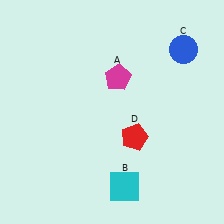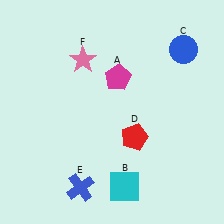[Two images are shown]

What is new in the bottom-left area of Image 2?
A blue cross (E) was added in the bottom-left area of Image 2.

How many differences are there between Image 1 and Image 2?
There are 2 differences between the two images.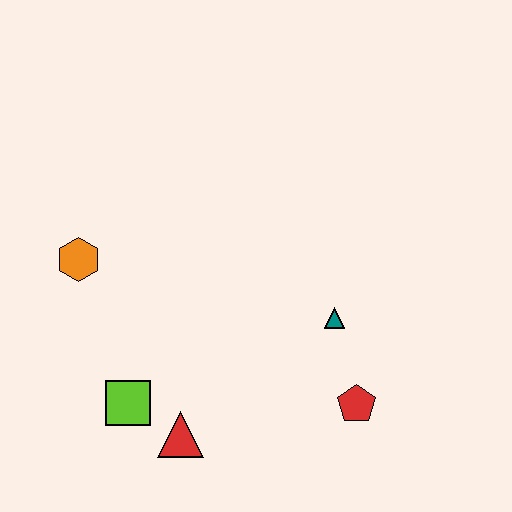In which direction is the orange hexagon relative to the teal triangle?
The orange hexagon is to the left of the teal triangle.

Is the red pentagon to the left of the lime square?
No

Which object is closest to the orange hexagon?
The lime square is closest to the orange hexagon.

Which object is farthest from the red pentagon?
The orange hexagon is farthest from the red pentagon.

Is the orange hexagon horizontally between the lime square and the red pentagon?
No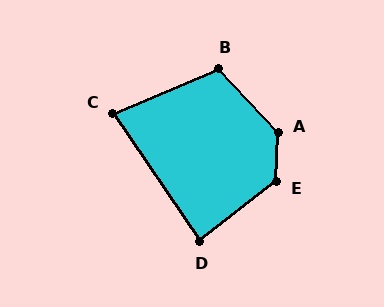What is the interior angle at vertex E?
Approximately 130 degrees (obtuse).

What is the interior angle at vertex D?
Approximately 86 degrees (approximately right).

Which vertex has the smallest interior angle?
C, at approximately 79 degrees.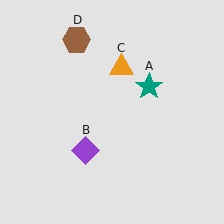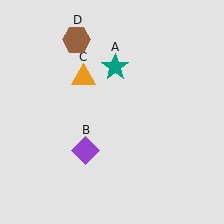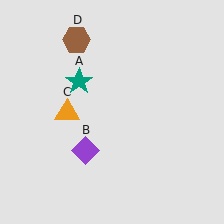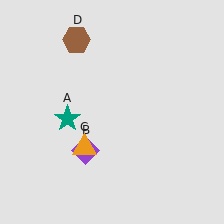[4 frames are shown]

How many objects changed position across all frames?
2 objects changed position: teal star (object A), orange triangle (object C).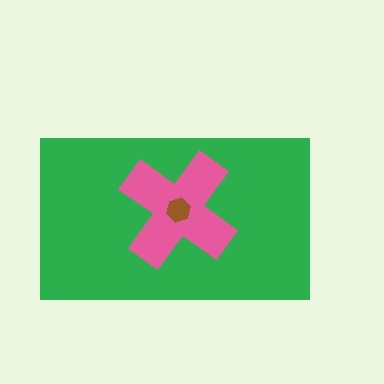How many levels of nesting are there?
3.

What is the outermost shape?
The green rectangle.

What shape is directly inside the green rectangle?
The pink cross.